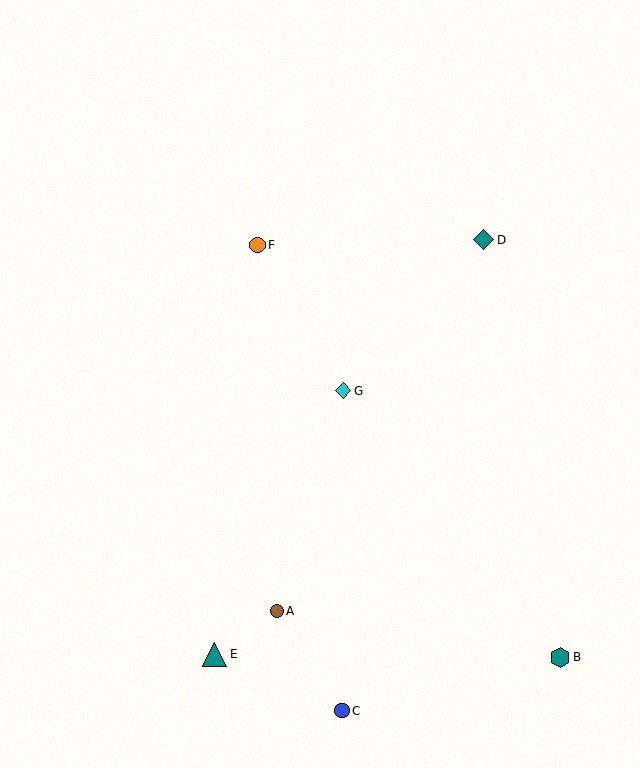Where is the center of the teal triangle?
The center of the teal triangle is at (215, 654).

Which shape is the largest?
The teal triangle (labeled E) is the largest.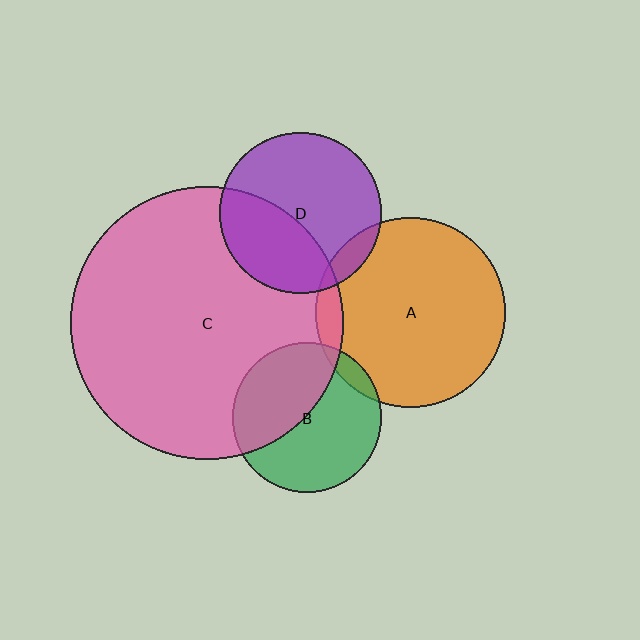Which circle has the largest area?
Circle C (pink).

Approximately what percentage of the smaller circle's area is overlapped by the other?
Approximately 5%.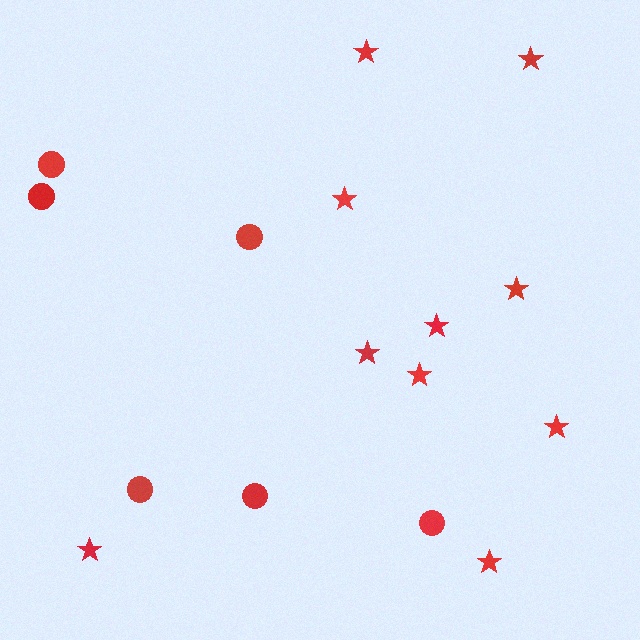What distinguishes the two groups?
There are 2 groups: one group of circles (6) and one group of stars (10).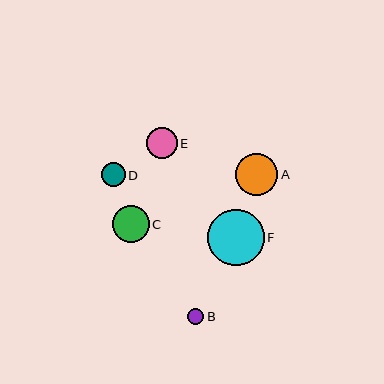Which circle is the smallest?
Circle B is the smallest with a size of approximately 16 pixels.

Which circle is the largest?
Circle F is the largest with a size of approximately 56 pixels.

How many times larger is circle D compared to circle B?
Circle D is approximately 1.5 times the size of circle B.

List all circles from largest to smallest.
From largest to smallest: F, A, C, E, D, B.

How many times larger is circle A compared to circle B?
Circle A is approximately 2.6 times the size of circle B.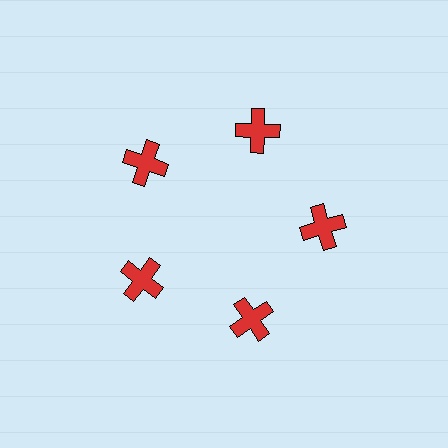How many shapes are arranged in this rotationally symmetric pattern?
There are 5 shapes, arranged in 5 groups of 1.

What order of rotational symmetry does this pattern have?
This pattern has 5-fold rotational symmetry.